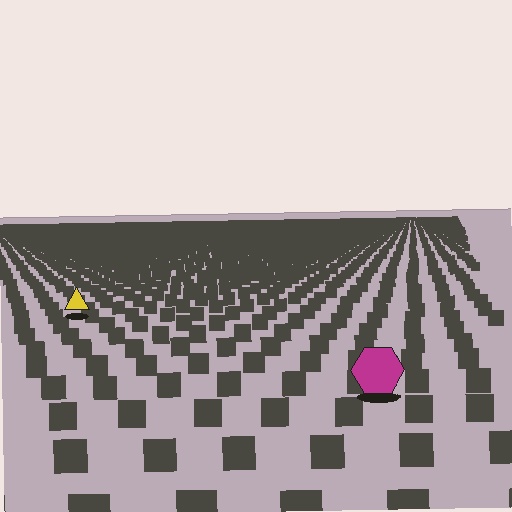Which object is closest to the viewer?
The magenta hexagon is closest. The texture marks near it are larger and more spread out.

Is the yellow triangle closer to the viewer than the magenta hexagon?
No. The magenta hexagon is closer — you can tell from the texture gradient: the ground texture is coarser near it.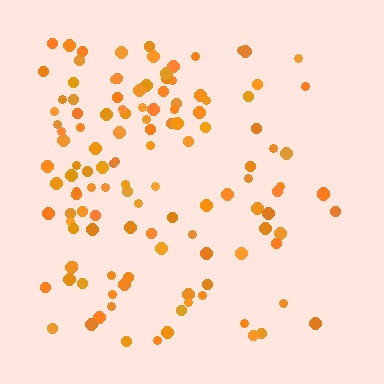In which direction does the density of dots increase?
From right to left, with the left side densest.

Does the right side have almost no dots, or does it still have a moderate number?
Still a moderate number, just noticeably fewer than the left.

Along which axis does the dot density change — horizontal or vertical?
Horizontal.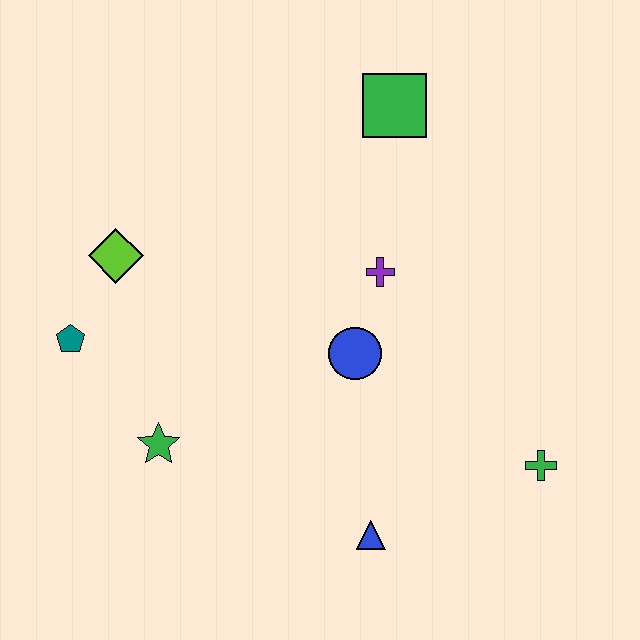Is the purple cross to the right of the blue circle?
Yes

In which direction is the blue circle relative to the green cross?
The blue circle is to the left of the green cross.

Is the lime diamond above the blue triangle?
Yes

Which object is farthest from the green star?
The green square is farthest from the green star.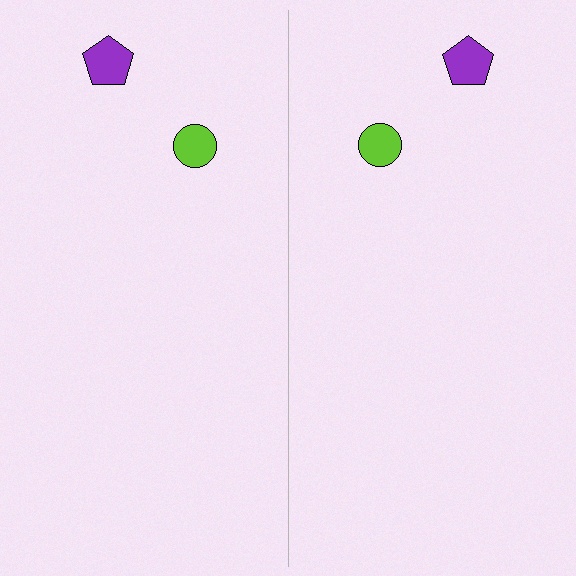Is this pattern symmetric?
Yes, this pattern has bilateral (reflection) symmetry.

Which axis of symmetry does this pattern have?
The pattern has a vertical axis of symmetry running through the center of the image.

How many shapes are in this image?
There are 4 shapes in this image.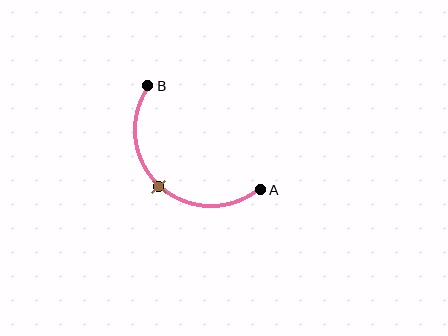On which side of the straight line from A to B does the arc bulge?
The arc bulges below and to the left of the straight line connecting A and B.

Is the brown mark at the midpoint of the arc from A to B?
Yes. The brown mark lies on the arc at equal arc-length from both A and B — it is the arc midpoint.